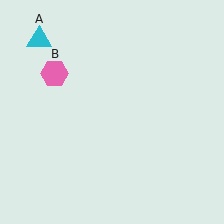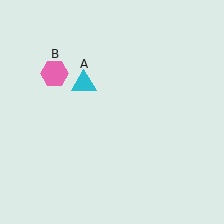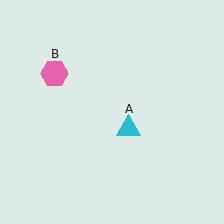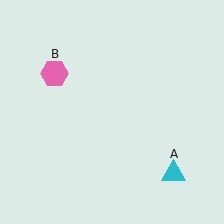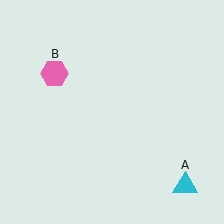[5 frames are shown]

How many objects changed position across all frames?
1 object changed position: cyan triangle (object A).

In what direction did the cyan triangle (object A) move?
The cyan triangle (object A) moved down and to the right.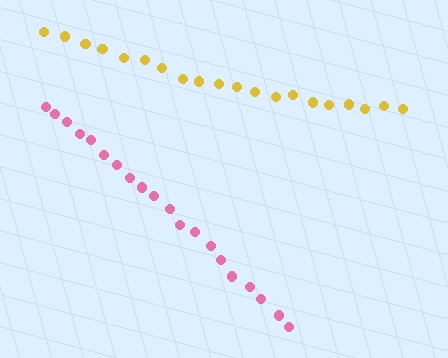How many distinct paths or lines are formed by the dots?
There are 2 distinct paths.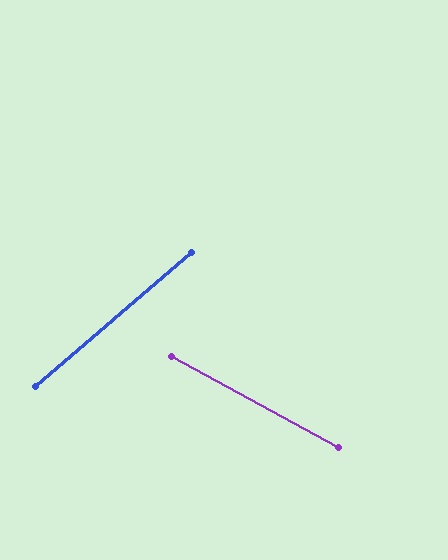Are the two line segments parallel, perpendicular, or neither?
Neither parallel nor perpendicular — they differ by about 69°.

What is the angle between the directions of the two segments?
Approximately 69 degrees.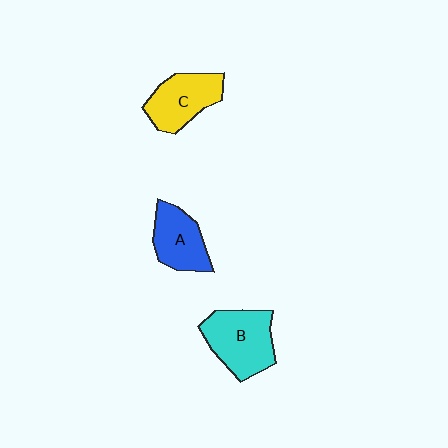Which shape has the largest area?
Shape B (cyan).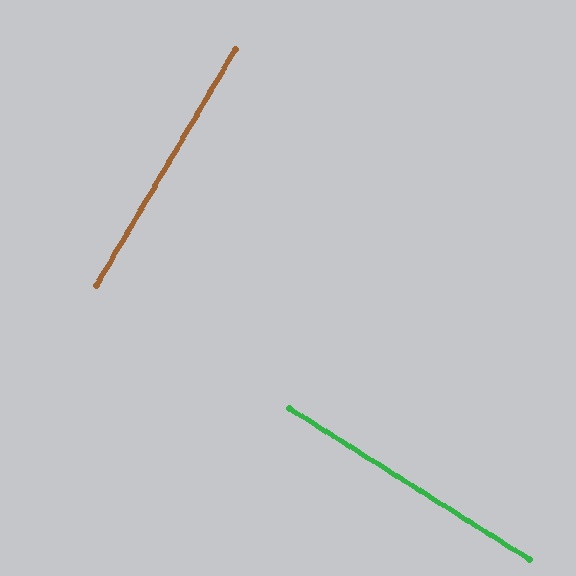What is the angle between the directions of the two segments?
Approximately 88 degrees.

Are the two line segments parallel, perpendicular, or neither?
Perpendicular — they meet at approximately 88°.